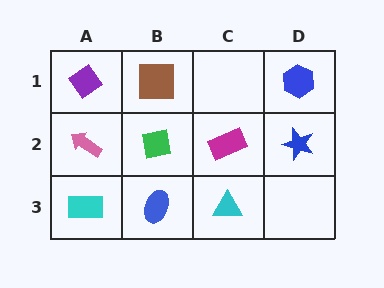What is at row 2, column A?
A pink arrow.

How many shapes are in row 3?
3 shapes.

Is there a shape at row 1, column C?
No, that cell is empty.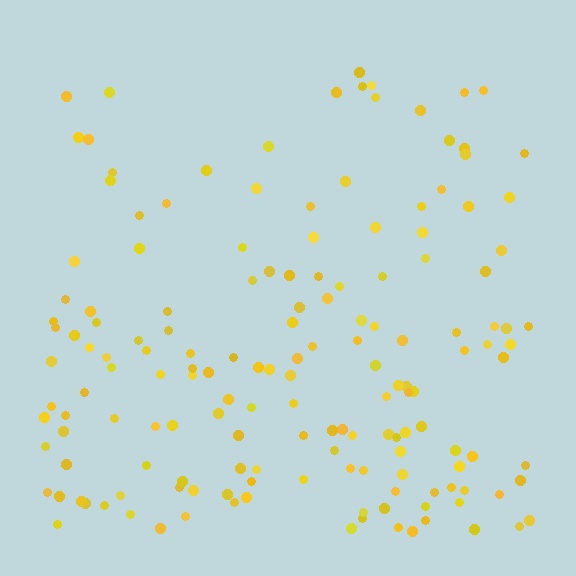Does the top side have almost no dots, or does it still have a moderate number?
Still a moderate number, just noticeably fewer than the bottom.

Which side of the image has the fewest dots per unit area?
The top.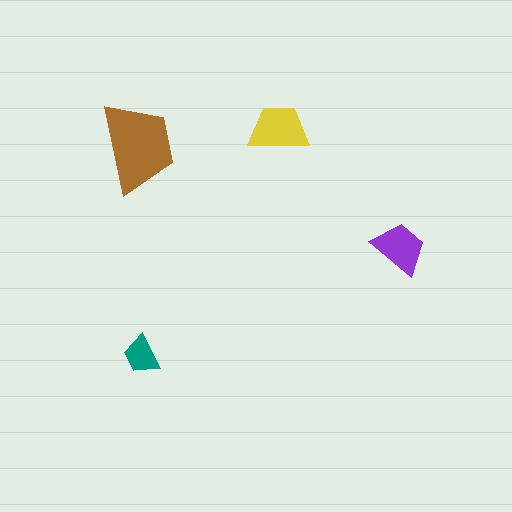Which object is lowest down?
The teal trapezoid is bottommost.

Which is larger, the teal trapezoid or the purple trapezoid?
The purple one.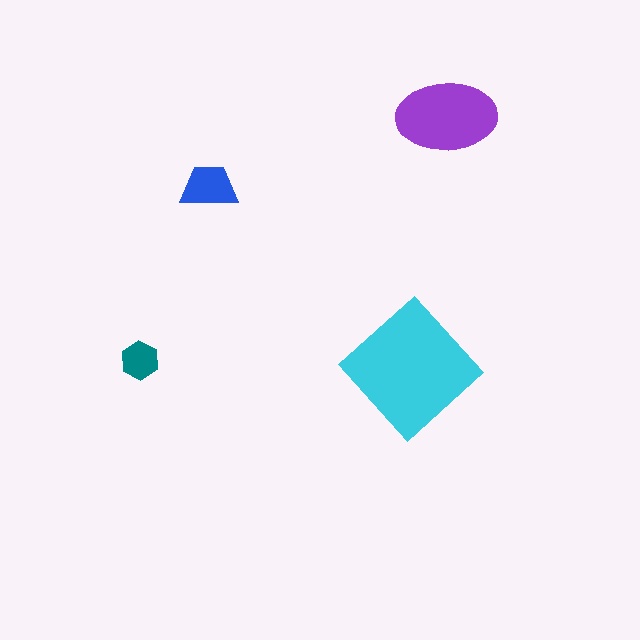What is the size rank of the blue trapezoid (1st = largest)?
3rd.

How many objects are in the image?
There are 4 objects in the image.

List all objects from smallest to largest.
The teal hexagon, the blue trapezoid, the purple ellipse, the cyan diamond.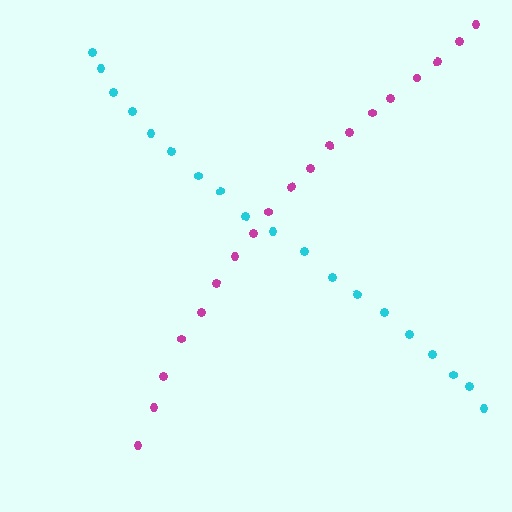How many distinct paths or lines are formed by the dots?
There are 2 distinct paths.